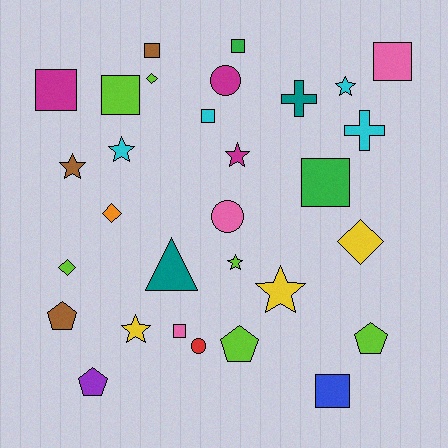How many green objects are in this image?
There are 2 green objects.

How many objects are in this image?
There are 30 objects.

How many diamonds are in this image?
There are 4 diamonds.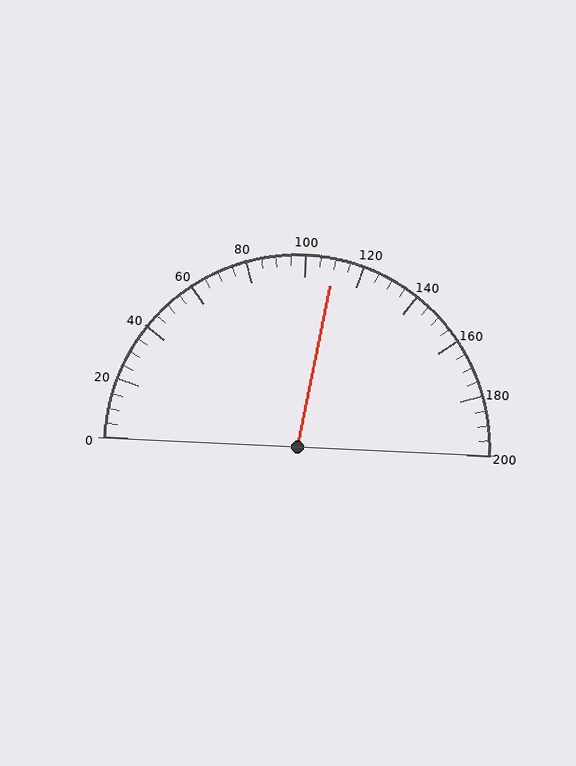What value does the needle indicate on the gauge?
The needle indicates approximately 110.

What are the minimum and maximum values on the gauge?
The gauge ranges from 0 to 200.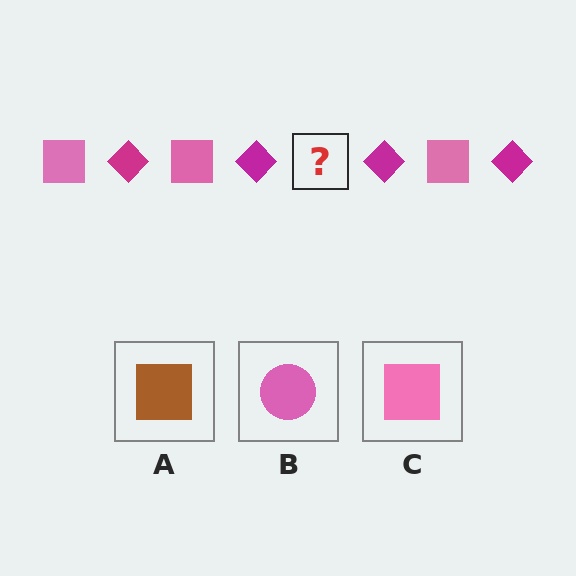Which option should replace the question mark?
Option C.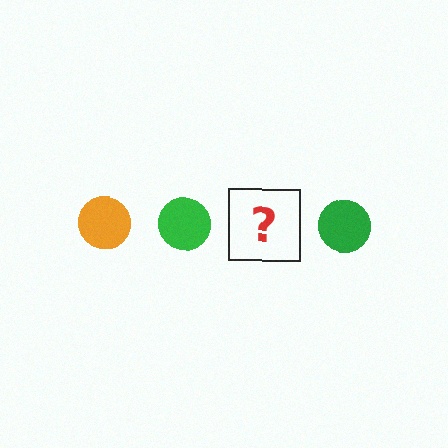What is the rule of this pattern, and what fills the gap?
The rule is that the pattern cycles through orange, green circles. The gap should be filled with an orange circle.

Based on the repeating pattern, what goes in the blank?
The blank should be an orange circle.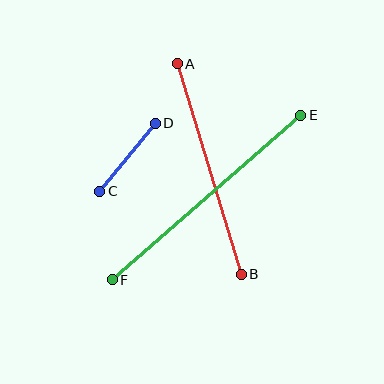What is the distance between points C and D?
The distance is approximately 88 pixels.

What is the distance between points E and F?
The distance is approximately 250 pixels.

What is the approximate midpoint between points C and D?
The midpoint is at approximately (128, 157) pixels.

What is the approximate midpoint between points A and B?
The midpoint is at approximately (209, 169) pixels.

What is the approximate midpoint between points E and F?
The midpoint is at approximately (207, 198) pixels.